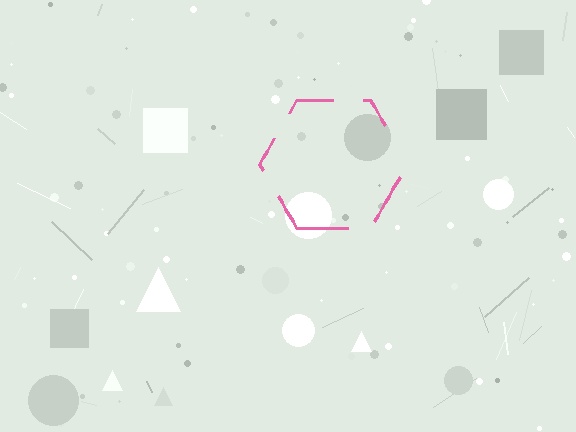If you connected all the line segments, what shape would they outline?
They would outline a hexagon.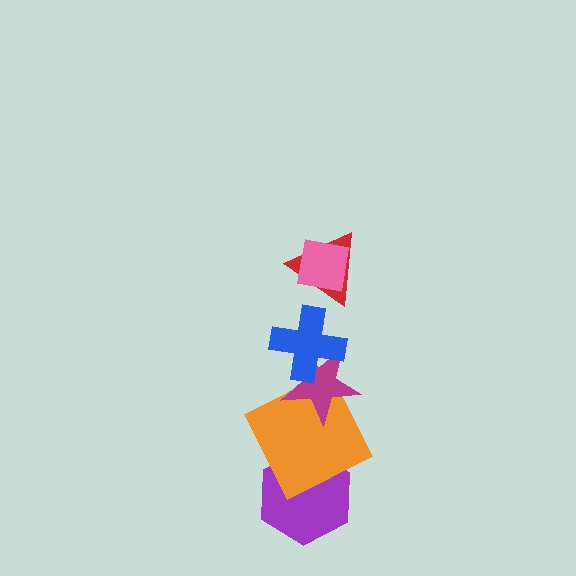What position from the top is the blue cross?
The blue cross is 3rd from the top.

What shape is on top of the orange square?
The magenta star is on top of the orange square.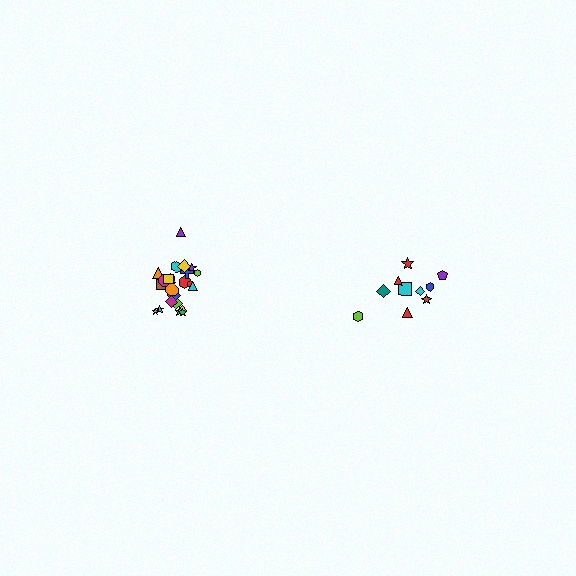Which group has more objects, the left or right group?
The left group.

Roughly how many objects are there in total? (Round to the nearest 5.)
Roughly 35 objects in total.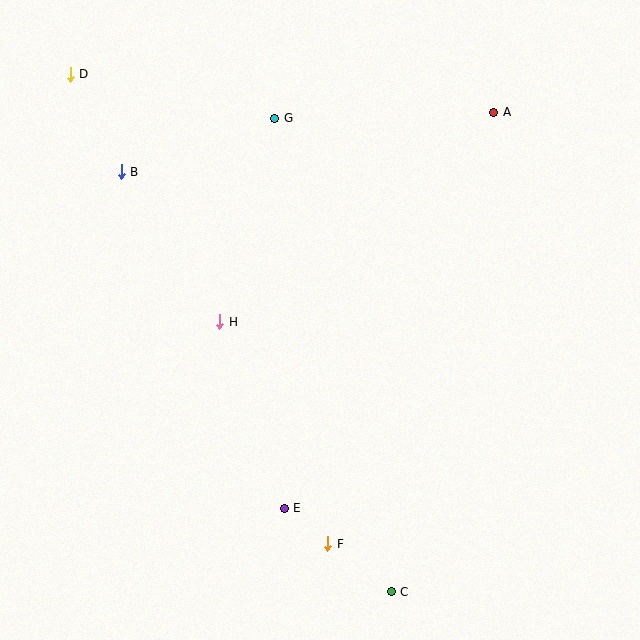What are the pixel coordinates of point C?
Point C is at (391, 592).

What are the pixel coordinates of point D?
Point D is at (70, 74).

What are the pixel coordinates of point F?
Point F is at (328, 544).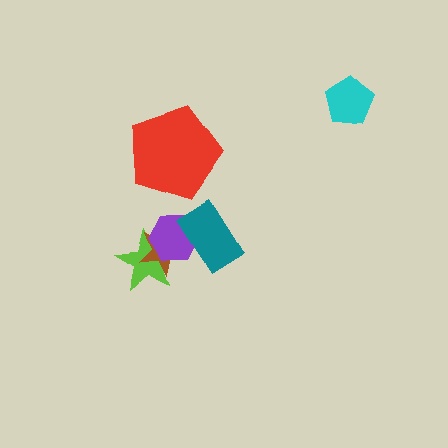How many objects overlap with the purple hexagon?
3 objects overlap with the purple hexagon.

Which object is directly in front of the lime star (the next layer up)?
The brown star is directly in front of the lime star.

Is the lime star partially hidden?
Yes, it is partially covered by another shape.